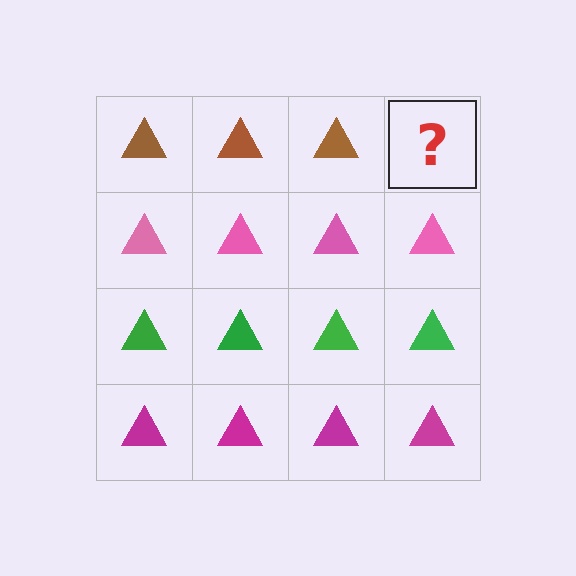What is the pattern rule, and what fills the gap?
The rule is that each row has a consistent color. The gap should be filled with a brown triangle.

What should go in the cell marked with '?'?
The missing cell should contain a brown triangle.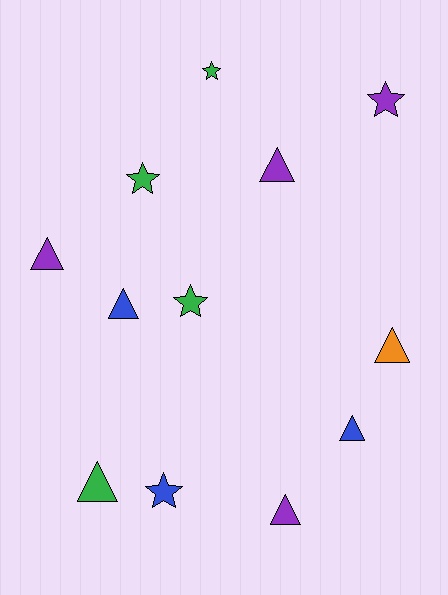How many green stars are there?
There are 3 green stars.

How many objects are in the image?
There are 12 objects.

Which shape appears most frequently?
Triangle, with 7 objects.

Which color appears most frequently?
Green, with 4 objects.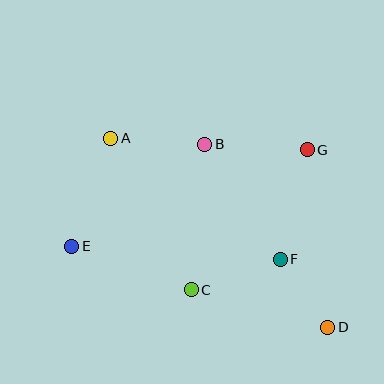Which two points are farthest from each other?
Points A and D are farthest from each other.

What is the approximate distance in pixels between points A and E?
The distance between A and E is approximately 115 pixels.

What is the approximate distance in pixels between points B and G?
The distance between B and G is approximately 103 pixels.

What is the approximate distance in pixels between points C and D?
The distance between C and D is approximately 142 pixels.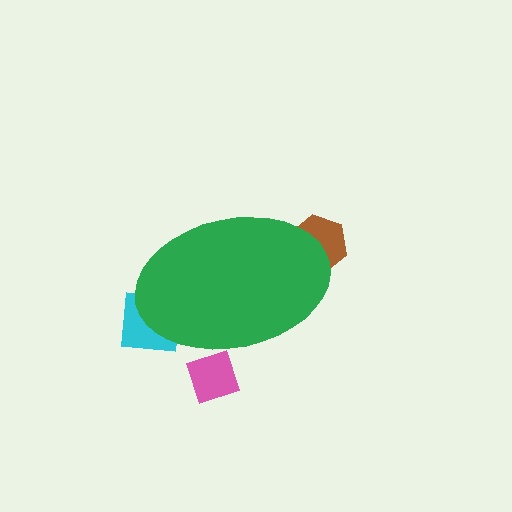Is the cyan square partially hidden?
Yes, the cyan square is partially hidden behind the green ellipse.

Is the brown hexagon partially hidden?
Yes, the brown hexagon is partially hidden behind the green ellipse.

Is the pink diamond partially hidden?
Yes, the pink diamond is partially hidden behind the green ellipse.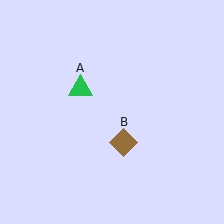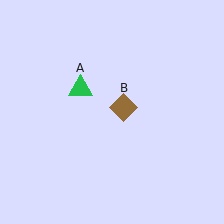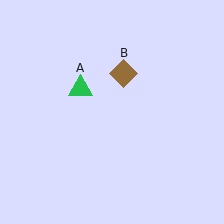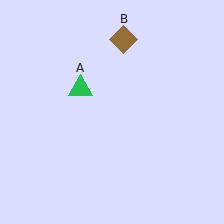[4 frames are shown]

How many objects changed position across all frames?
1 object changed position: brown diamond (object B).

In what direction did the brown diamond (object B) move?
The brown diamond (object B) moved up.